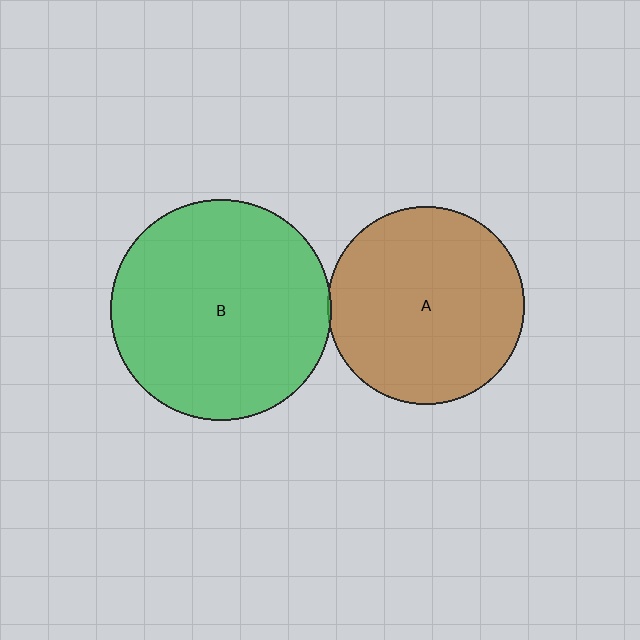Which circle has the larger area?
Circle B (green).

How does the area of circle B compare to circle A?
Approximately 1.2 times.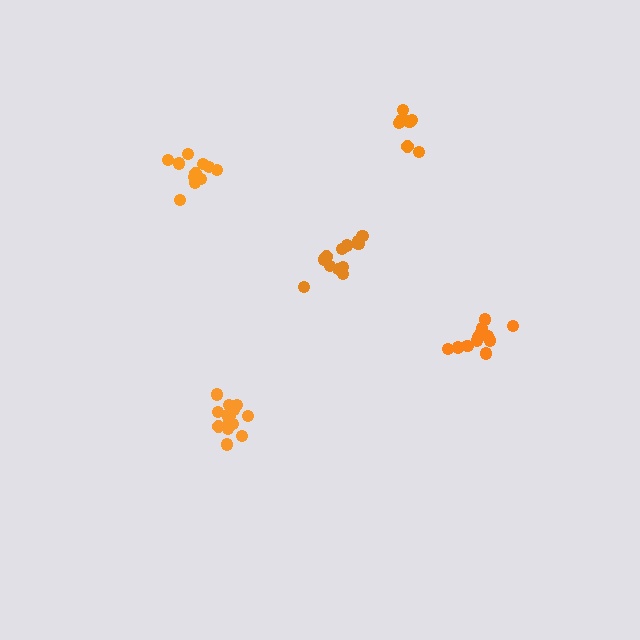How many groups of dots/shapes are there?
There are 5 groups.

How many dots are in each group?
Group 1: 12 dots, Group 2: 14 dots, Group 3: 12 dots, Group 4: 8 dots, Group 5: 11 dots (57 total).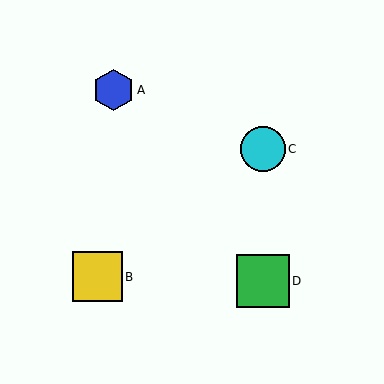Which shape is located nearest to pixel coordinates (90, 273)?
The yellow square (labeled B) at (98, 277) is nearest to that location.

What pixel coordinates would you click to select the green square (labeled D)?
Click at (263, 281) to select the green square D.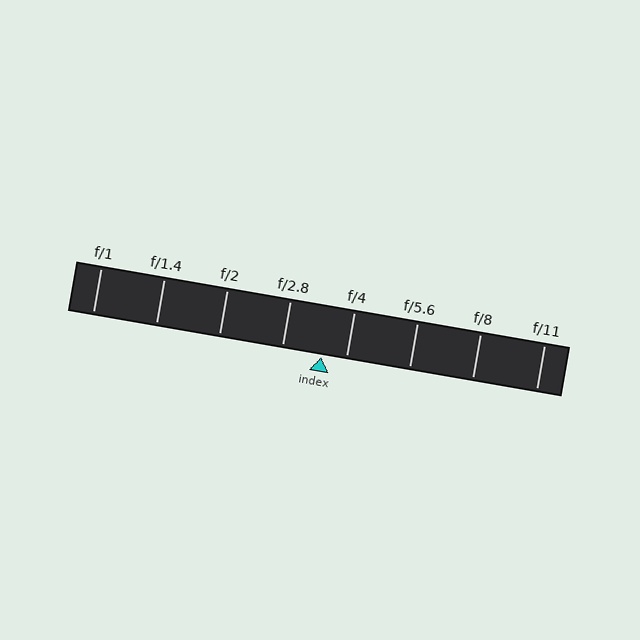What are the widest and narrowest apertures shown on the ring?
The widest aperture shown is f/1 and the narrowest is f/11.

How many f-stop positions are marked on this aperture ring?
There are 8 f-stop positions marked.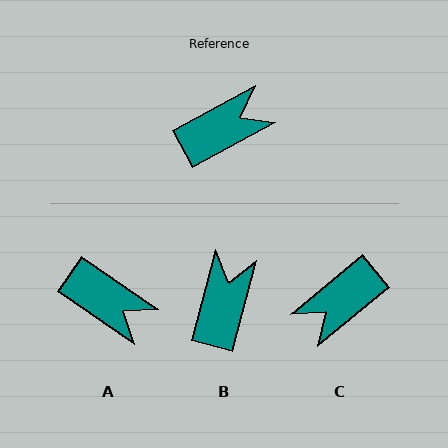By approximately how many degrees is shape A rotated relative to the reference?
Approximately 63 degrees clockwise.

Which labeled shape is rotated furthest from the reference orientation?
C, about 169 degrees away.